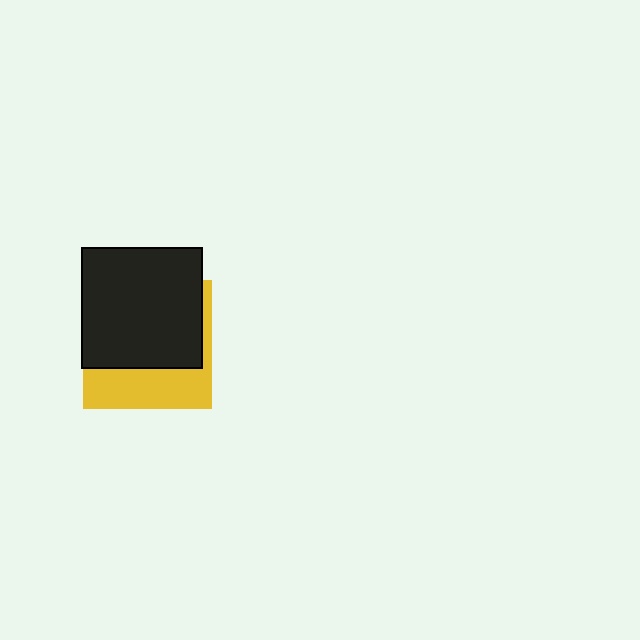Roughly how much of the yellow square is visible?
A small part of it is visible (roughly 35%).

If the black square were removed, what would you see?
You would see the complete yellow square.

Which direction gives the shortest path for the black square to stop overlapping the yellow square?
Moving up gives the shortest separation.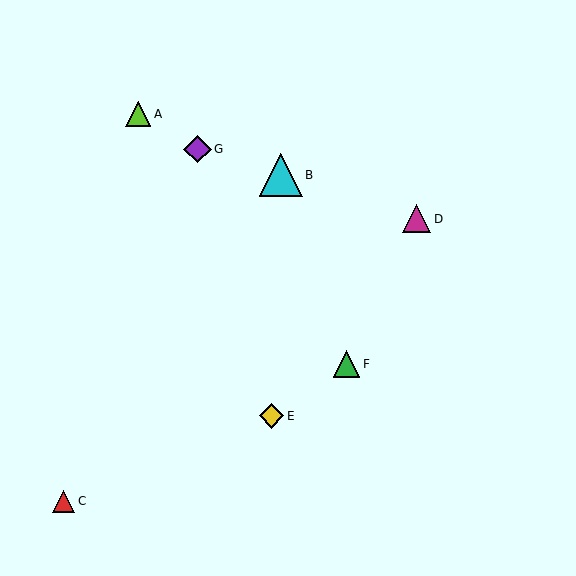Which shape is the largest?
The cyan triangle (labeled B) is the largest.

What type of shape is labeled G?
Shape G is a purple diamond.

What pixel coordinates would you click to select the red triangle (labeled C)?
Click at (64, 501) to select the red triangle C.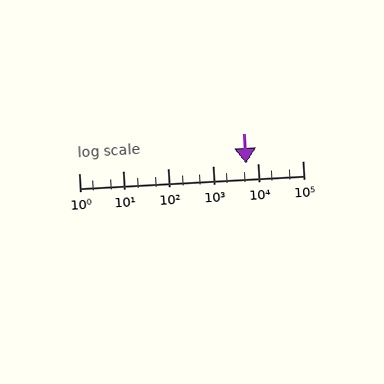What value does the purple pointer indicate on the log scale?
The pointer indicates approximately 5500.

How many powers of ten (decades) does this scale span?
The scale spans 5 decades, from 1 to 100000.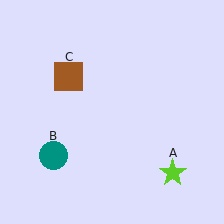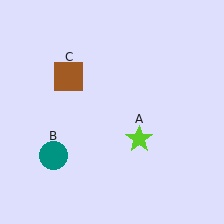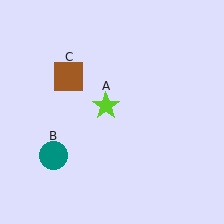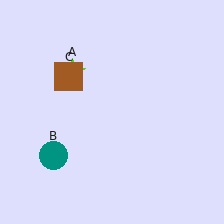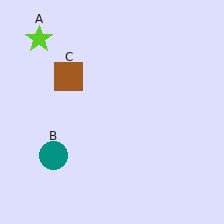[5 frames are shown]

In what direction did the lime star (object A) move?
The lime star (object A) moved up and to the left.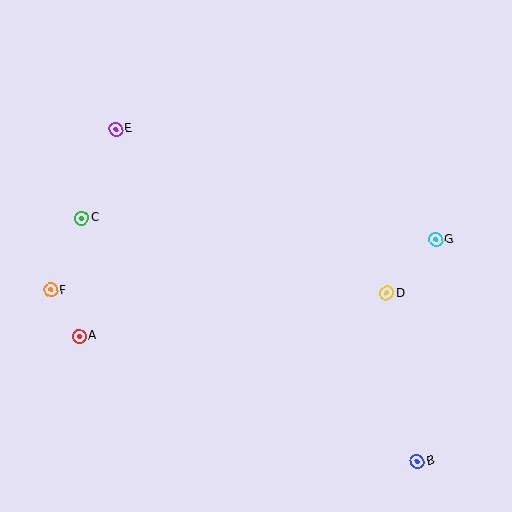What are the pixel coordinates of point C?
Point C is at (82, 218).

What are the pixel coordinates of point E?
Point E is at (115, 129).